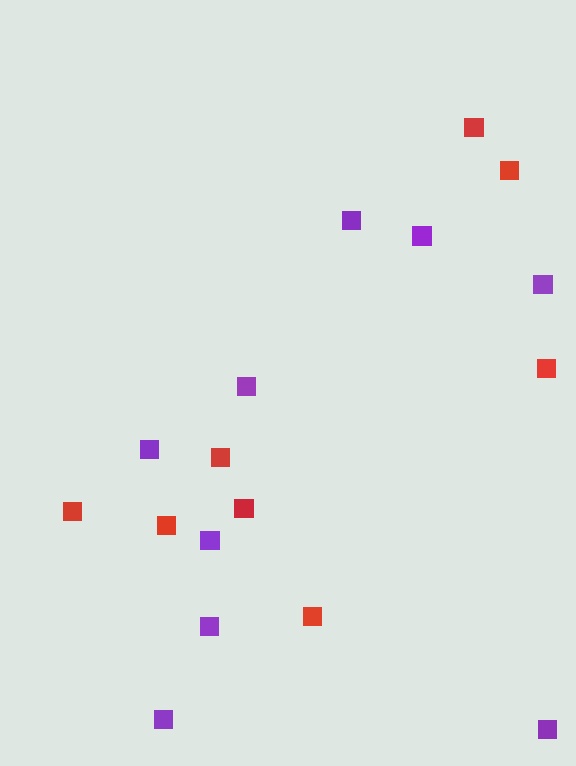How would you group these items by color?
There are 2 groups: one group of purple squares (9) and one group of red squares (8).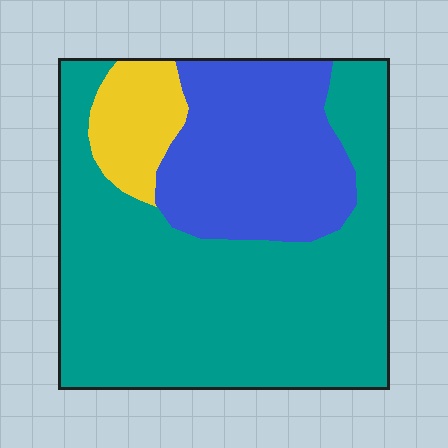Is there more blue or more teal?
Teal.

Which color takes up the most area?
Teal, at roughly 65%.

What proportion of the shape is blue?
Blue takes up between a quarter and a half of the shape.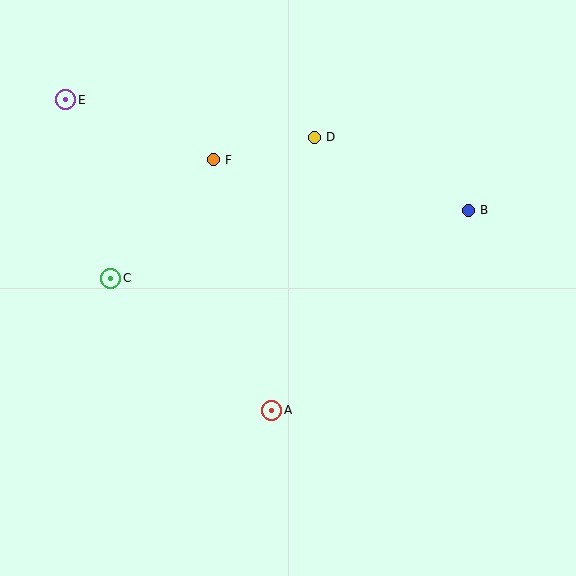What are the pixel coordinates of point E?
Point E is at (66, 100).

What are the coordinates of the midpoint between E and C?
The midpoint between E and C is at (88, 189).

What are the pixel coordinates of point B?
Point B is at (468, 210).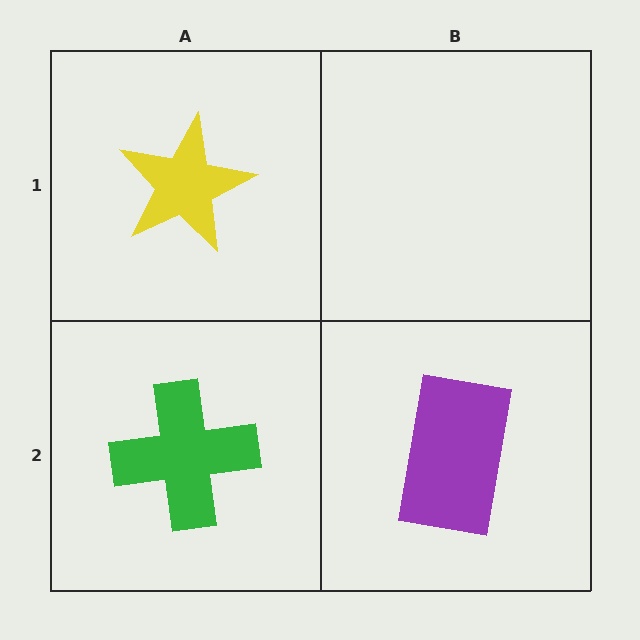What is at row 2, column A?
A green cross.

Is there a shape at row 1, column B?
No, that cell is empty.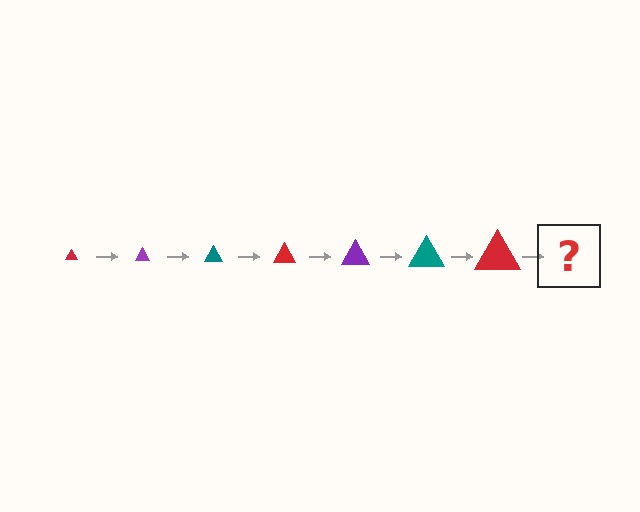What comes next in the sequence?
The next element should be a purple triangle, larger than the previous one.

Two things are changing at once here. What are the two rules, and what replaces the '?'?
The two rules are that the triangle grows larger each step and the color cycles through red, purple, and teal. The '?' should be a purple triangle, larger than the previous one.